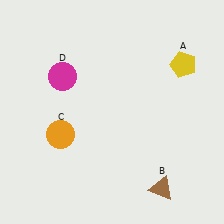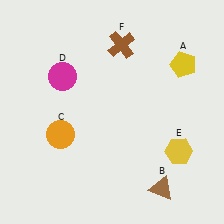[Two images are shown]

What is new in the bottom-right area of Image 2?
A yellow hexagon (E) was added in the bottom-right area of Image 2.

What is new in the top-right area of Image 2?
A brown cross (F) was added in the top-right area of Image 2.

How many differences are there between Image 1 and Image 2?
There are 2 differences between the two images.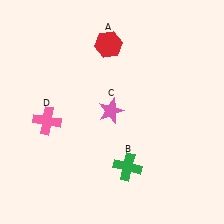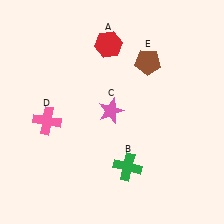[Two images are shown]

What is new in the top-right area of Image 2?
A brown pentagon (E) was added in the top-right area of Image 2.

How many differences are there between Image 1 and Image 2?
There is 1 difference between the two images.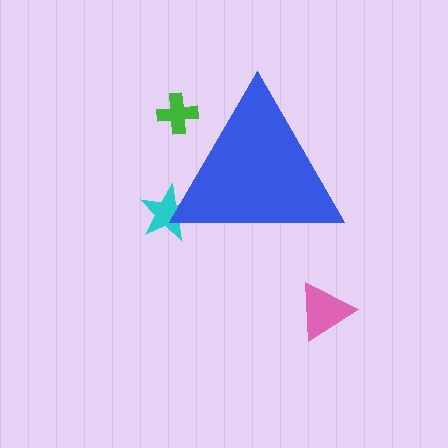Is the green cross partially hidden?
Yes, the green cross is partially hidden behind the blue triangle.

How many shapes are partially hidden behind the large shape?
2 shapes are partially hidden.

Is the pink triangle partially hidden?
No, the pink triangle is fully visible.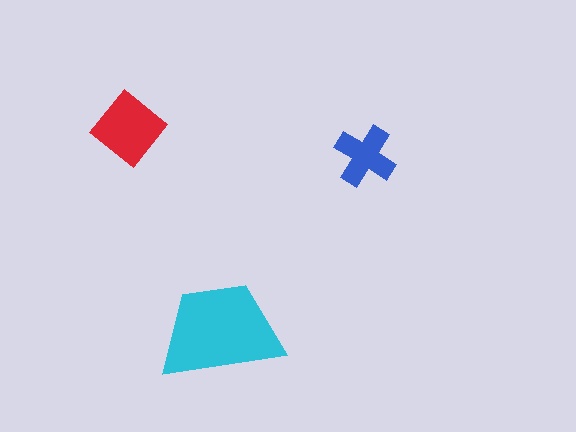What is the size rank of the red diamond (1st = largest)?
2nd.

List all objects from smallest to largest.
The blue cross, the red diamond, the cyan trapezoid.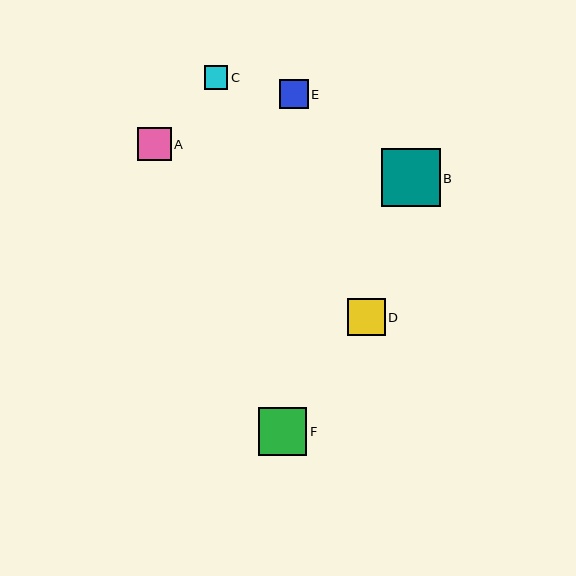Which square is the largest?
Square B is the largest with a size of approximately 59 pixels.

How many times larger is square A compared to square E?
Square A is approximately 1.1 times the size of square E.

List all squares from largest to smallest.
From largest to smallest: B, F, D, A, E, C.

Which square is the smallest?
Square C is the smallest with a size of approximately 23 pixels.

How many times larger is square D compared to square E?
Square D is approximately 1.3 times the size of square E.